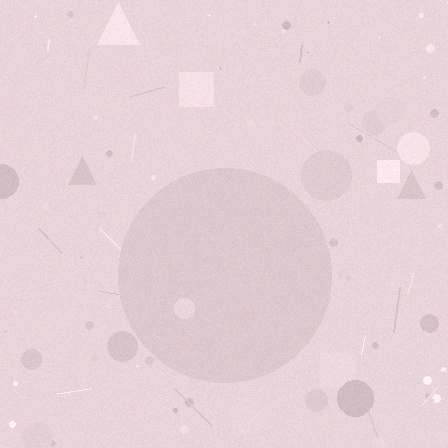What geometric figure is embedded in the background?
A circle is embedded in the background.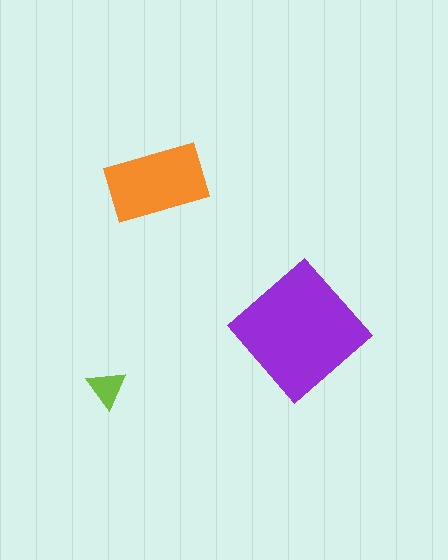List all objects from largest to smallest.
The purple diamond, the orange rectangle, the lime triangle.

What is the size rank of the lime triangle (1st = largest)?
3rd.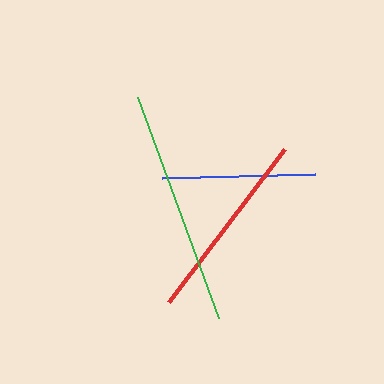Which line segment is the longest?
The green line is the longest at approximately 236 pixels.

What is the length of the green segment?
The green segment is approximately 236 pixels long.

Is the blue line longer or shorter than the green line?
The green line is longer than the blue line.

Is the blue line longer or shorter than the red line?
The red line is longer than the blue line.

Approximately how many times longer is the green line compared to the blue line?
The green line is approximately 1.5 times the length of the blue line.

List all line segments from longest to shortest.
From longest to shortest: green, red, blue.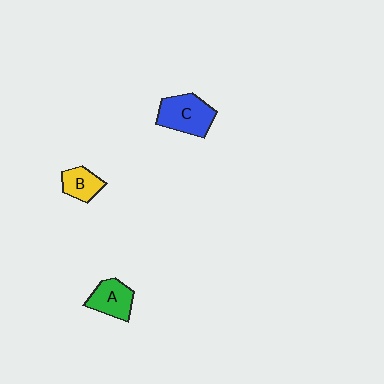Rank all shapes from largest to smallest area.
From largest to smallest: C (blue), A (green), B (yellow).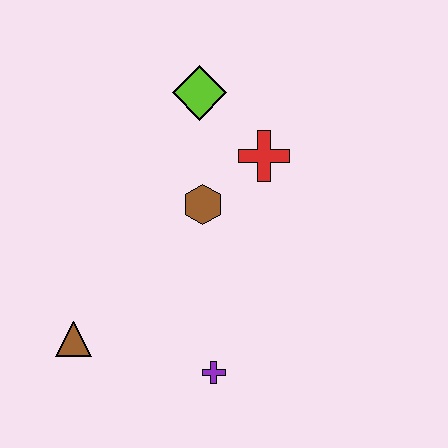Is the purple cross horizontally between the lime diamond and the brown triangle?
No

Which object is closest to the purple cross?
The brown triangle is closest to the purple cross.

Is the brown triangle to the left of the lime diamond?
Yes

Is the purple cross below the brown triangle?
Yes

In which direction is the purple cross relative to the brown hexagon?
The purple cross is below the brown hexagon.